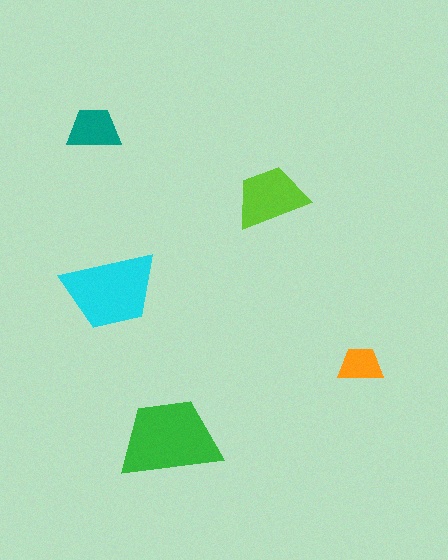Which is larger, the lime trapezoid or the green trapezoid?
The green one.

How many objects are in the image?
There are 5 objects in the image.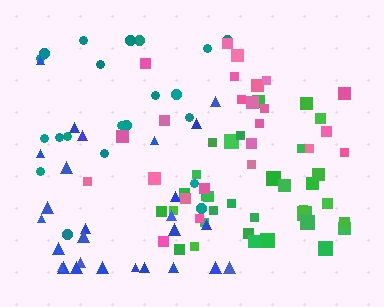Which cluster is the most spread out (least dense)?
Pink.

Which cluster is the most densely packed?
Green.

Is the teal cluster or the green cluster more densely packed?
Green.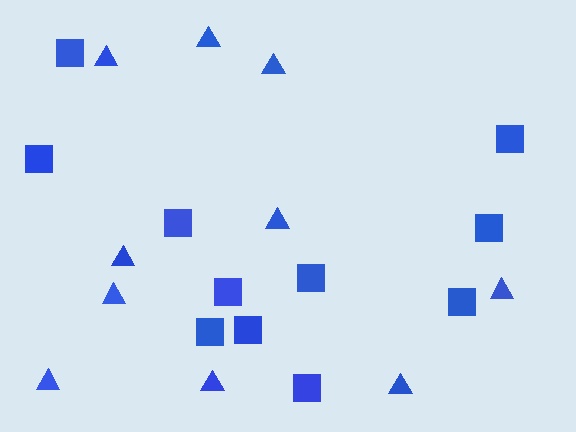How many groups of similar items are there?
There are 2 groups: one group of triangles (10) and one group of squares (11).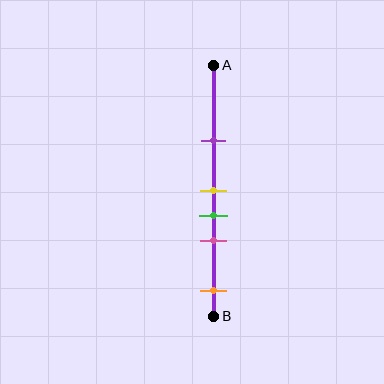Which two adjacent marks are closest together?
The yellow and green marks are the closest adjacent pair.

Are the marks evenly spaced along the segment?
No, the marks are not evenly spaced.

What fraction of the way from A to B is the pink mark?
The pink mark is approximately 70% (0.7) of the way from A to B.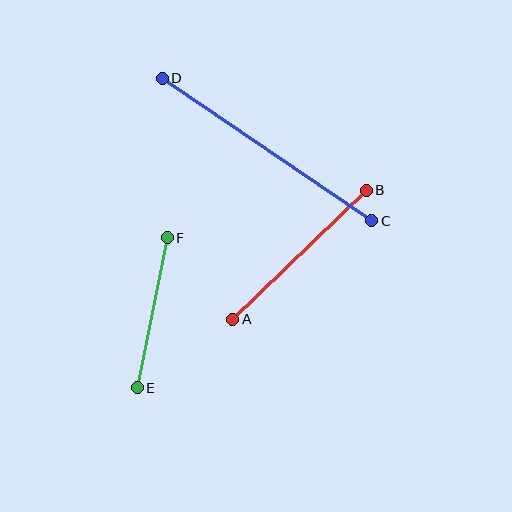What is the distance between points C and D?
The distance is approximately 253 pixels.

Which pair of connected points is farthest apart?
Points C and D are farthest apart.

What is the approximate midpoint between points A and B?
The midpoint is at approximately (299, 255) pixels.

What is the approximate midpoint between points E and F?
The midpoint is at approximately (152, 313) pixels.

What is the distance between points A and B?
The distance is approximately 186 pixels.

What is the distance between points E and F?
The distance is approximately 153 pixels.